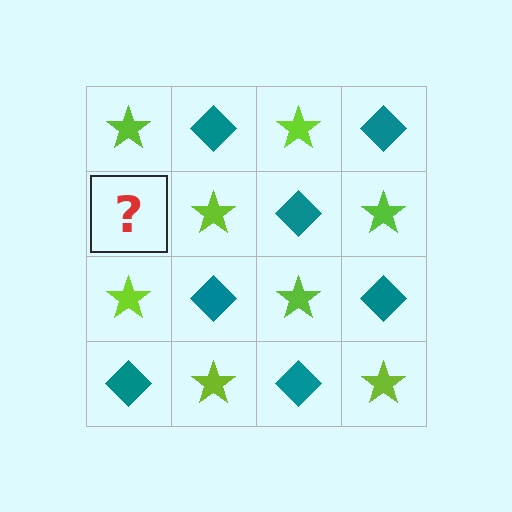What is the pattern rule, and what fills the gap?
The rule is that it alternates lime star and teal diamond in a checkerboard pattern. The gap should be filled with a teal diamond.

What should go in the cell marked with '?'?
The missing cell should contain a teal diamond.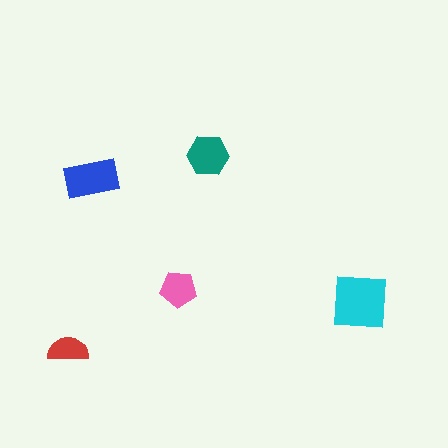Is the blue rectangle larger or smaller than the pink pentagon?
Larger.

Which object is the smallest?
The red semicircle.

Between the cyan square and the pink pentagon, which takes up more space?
The cyan square.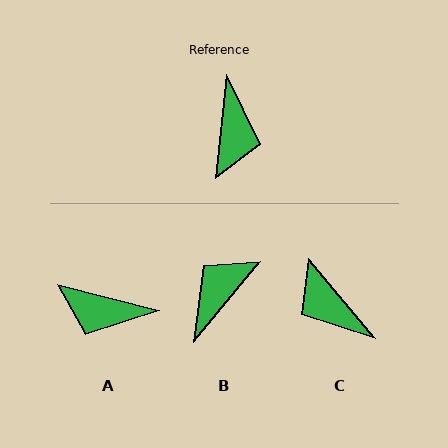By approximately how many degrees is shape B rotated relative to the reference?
Approximately 146 degrees counter-clockwise.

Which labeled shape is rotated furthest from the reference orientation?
B, about 146 degrees away.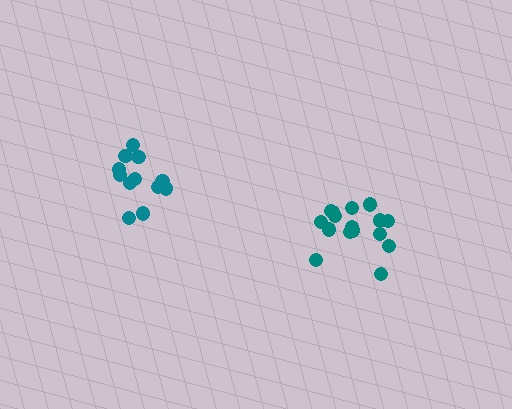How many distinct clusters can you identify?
There are 2 distinct clusters.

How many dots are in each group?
Group 1: 12 dots, Group 2: 16 dots (28 total).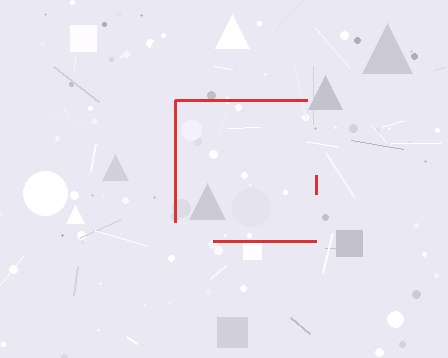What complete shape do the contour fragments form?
The contour fragments form a square.